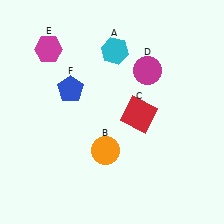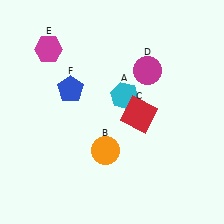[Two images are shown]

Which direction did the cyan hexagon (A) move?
The cyan hexagon (A) moved down.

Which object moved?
The cyan hexagon (A) moved down.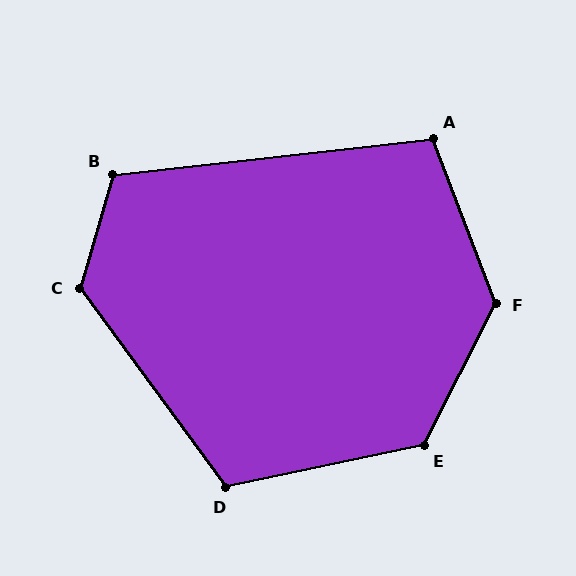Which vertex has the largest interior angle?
F, at approximately 133 degrees.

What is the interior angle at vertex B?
Approximately 113 degrees (obtuse).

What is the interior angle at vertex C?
Approximately 127 degrees (obtuse).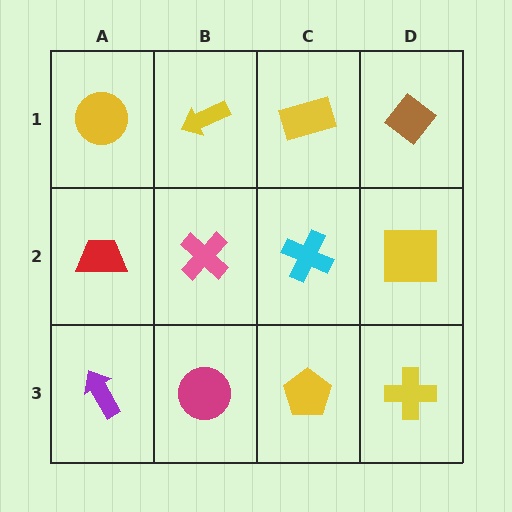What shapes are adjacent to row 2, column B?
A yellow arrow (row 1, column B), a magenta circle (row 3, column B), a red trapezoid (row 2, column A), a cyan cross (row 2, column C).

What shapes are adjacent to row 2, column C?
A yellow rectangle (row 1, column C), a yellow pentagon (row 3, column C), a pink cross (row 2, column B), a yellow square (row 2, column D).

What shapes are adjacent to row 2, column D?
A brown diamond (row 1, column D), a yellow cross (row 3, column D), a cyan cross (row 2, column C).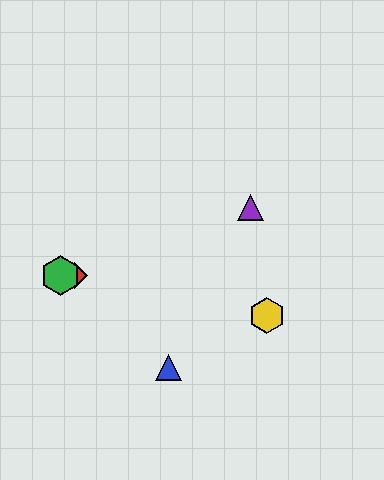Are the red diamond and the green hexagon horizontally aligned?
Yes, both are at y≈276.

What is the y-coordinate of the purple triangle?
The purple triangle is at y≈208.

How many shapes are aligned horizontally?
2 shapes (the red diamond, the green hexagon) are aligned horizontally.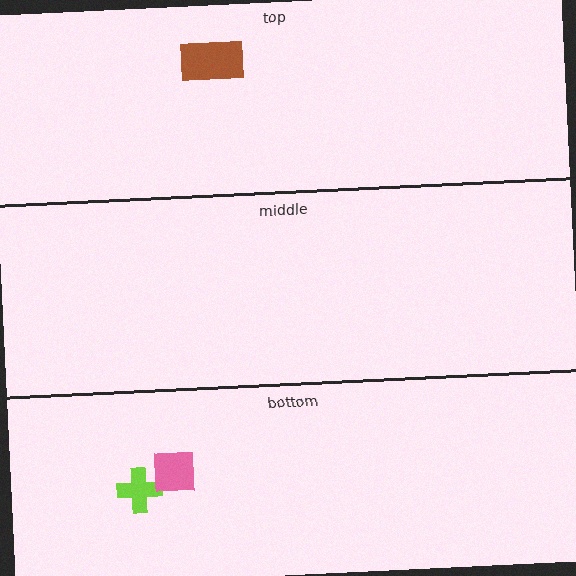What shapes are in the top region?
The brown rectangle.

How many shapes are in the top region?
1.